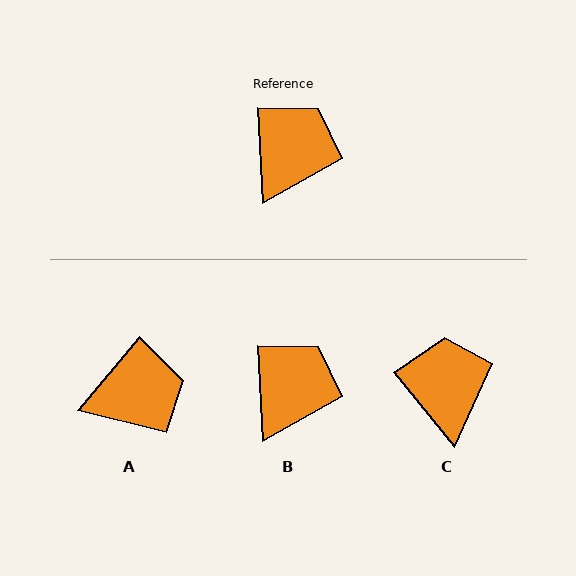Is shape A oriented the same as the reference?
No, it is off by about 43 degrees.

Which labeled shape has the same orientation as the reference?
B.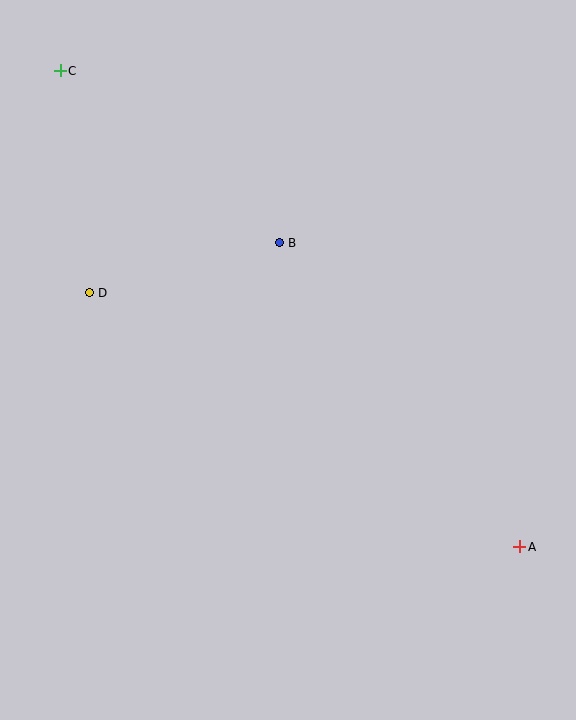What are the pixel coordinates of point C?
Point C is at (60, 71).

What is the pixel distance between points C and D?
The distance between C and D is 224 pixels.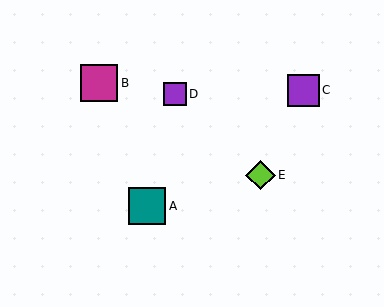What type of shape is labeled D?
Shape D is a purple square.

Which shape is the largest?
The teal square (labeled A) is the largest.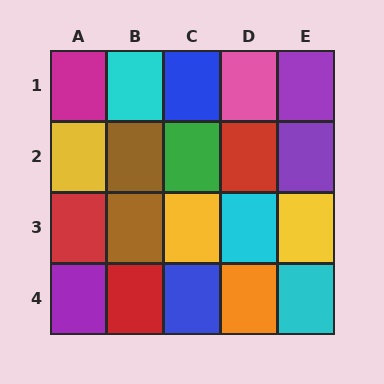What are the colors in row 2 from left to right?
Yellow, brown, green, red, purple.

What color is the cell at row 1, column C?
Blue.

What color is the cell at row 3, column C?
Yellow.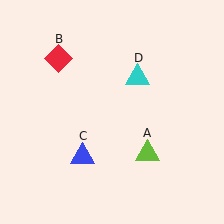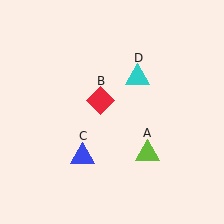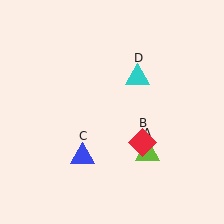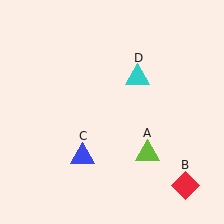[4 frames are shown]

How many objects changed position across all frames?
1 object changed position: red diamond (object B).